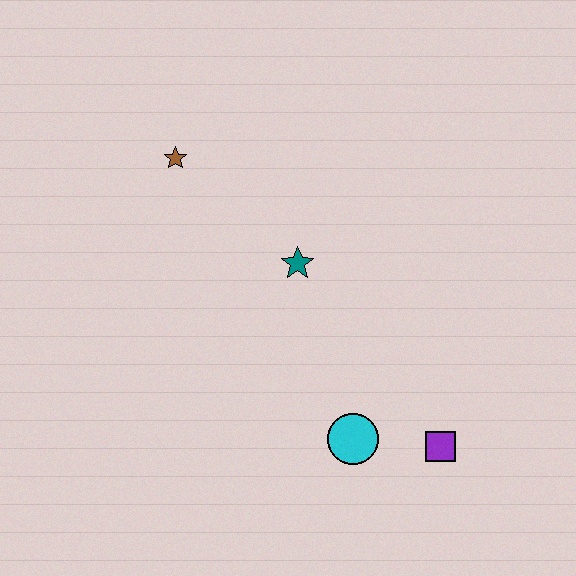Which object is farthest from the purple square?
The brown star is farthest from the purple square.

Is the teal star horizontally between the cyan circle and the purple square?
No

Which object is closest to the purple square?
The cyan circle is closest to the purple square.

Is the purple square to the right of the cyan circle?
Yes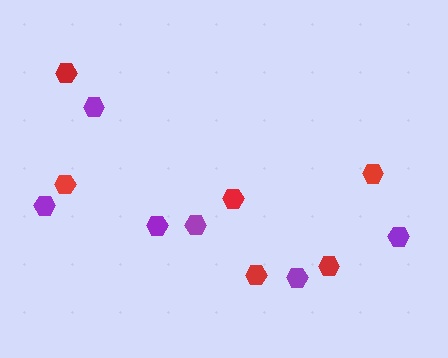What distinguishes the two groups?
There are 2 groups: one group of red hexagons (6) and one group of purple hexagons (6).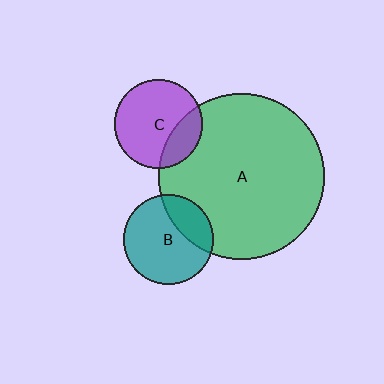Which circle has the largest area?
Circle A (green).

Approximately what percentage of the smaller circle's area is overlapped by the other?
Approximately 25%.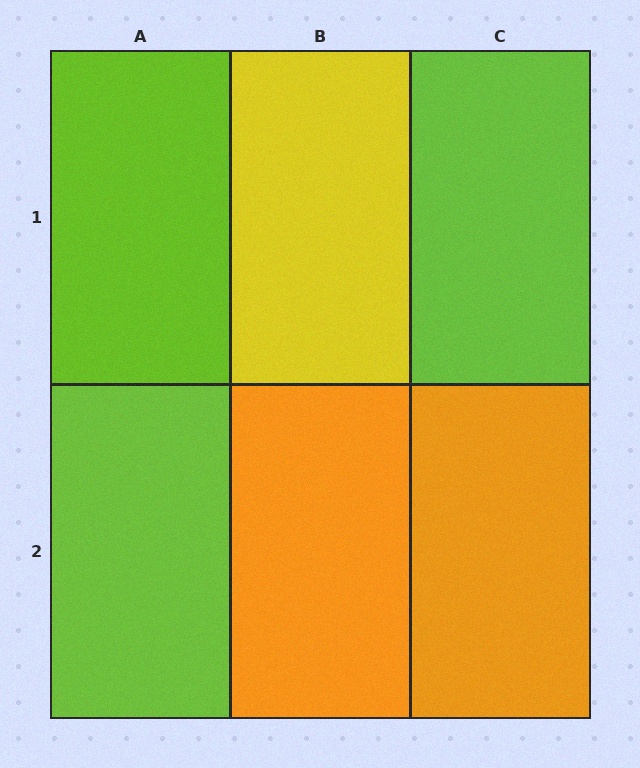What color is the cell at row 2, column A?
Lime.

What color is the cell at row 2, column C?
Orange.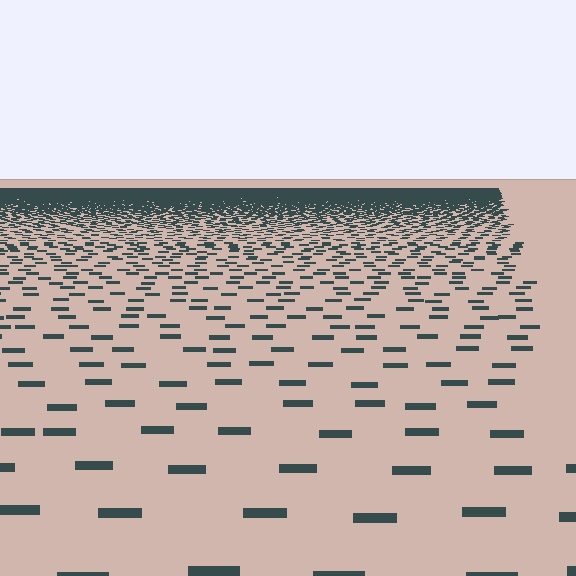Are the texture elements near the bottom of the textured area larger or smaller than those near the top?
Larger. Near the bottom, elements are closer to the viewer and appear at a bigger on-screen size.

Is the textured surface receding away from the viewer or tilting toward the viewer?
The surface is receding away from the viewer. Texture elements get smaller and denser toward the top.